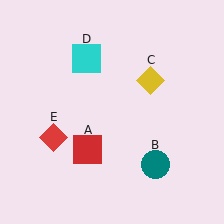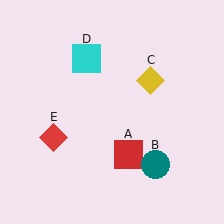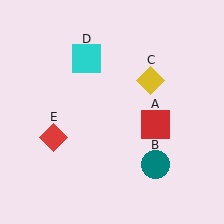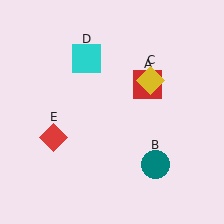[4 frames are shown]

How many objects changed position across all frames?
1 object changed position: red square (object A).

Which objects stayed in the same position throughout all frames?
Teal circle (object B) and yellow diamond (object C) and cyan square (object D) and red diamond (object E) remained stationary.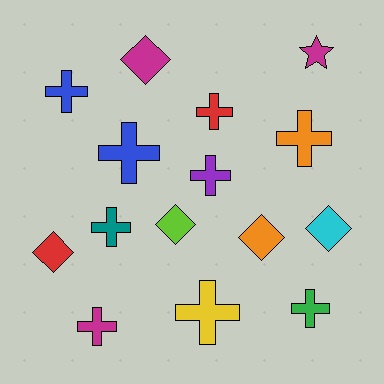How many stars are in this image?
There is 1 star.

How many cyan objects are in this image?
There is 1 cyan object.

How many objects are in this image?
There are 15 objects.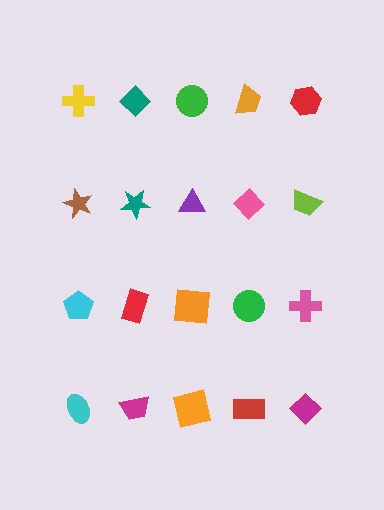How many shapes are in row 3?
5 shapes.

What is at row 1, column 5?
A red hexagon.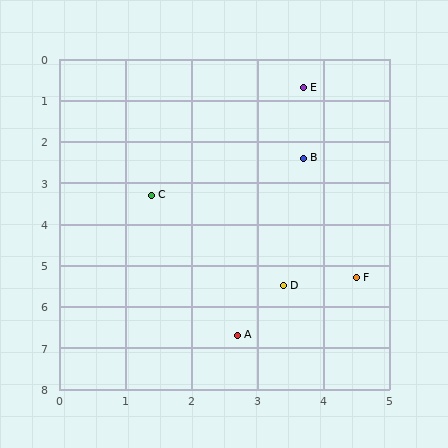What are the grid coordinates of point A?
Point A is at approximately (2.7, 6.7).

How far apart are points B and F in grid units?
Points B and F are about 3.0 grid units apart.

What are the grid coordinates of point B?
Point B is at approximately (3.7, 2.4).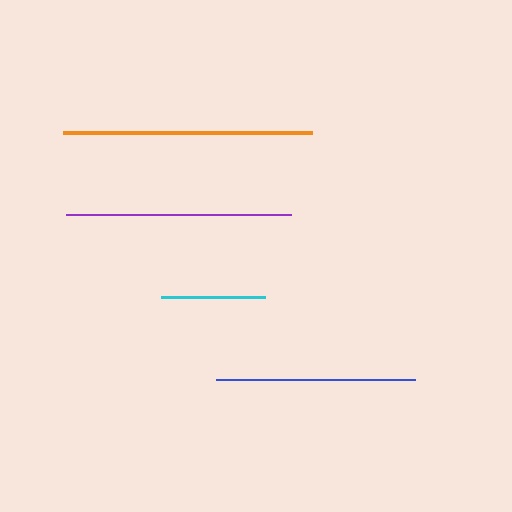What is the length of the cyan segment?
The cyan segment is approximately 104 pixels long.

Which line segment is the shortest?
The cyan line is the shortest at approximately 104 pixels.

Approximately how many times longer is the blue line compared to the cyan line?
The blue line is approximately 1.9 times the length of the cyan line.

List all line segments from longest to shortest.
From longest to shortest: orange, purple, blue, cyan.